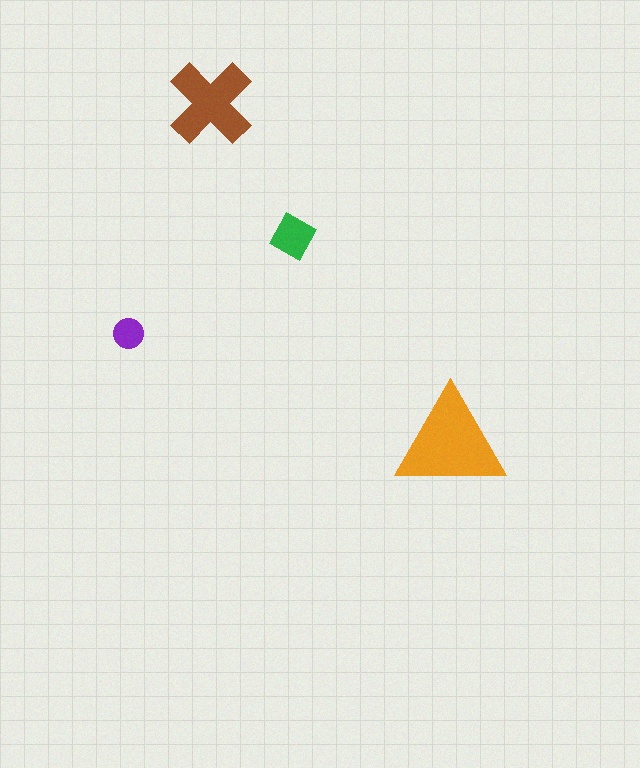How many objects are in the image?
There are 4 objects in the image.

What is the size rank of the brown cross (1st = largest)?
2nd.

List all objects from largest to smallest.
The orange triangle, the brown cross, the green diamond, the purple circle.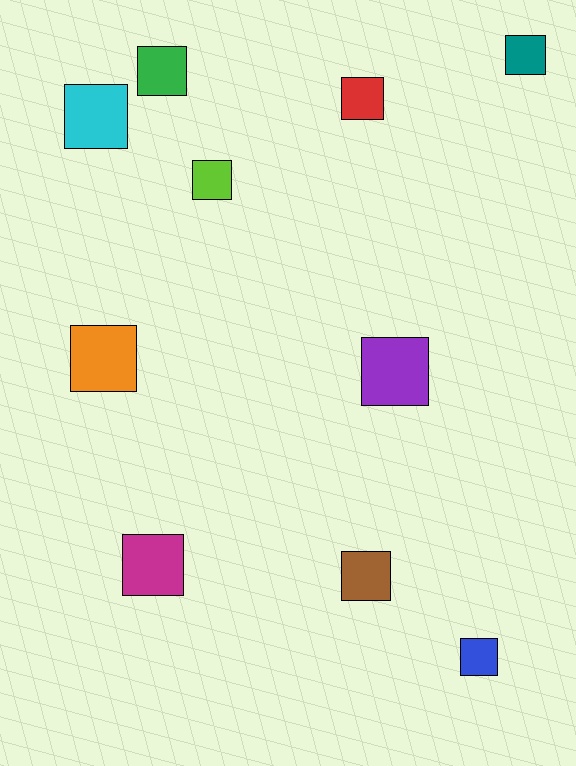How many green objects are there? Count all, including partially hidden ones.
There is 1 green object.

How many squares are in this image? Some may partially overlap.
There are 10 squares.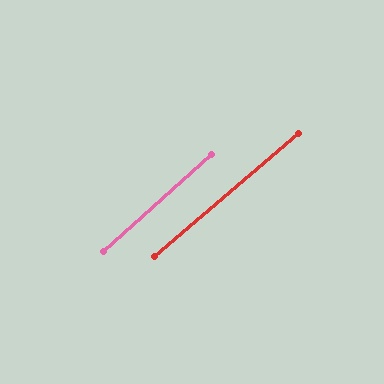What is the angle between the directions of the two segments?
Approximately 2 degrees.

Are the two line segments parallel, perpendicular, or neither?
Parallel — their directions differ by only 1.6°.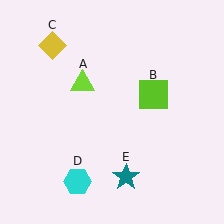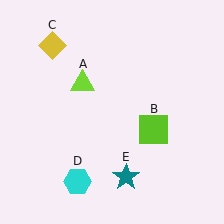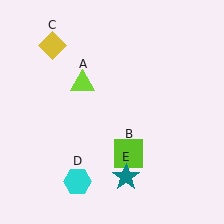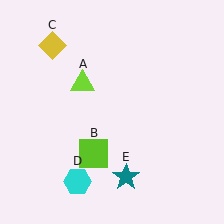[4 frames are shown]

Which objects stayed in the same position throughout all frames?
Lime triangle (object A) and yellow diamond (object C) and cyan hexagon (object D) and teal star (object E) remained stationary.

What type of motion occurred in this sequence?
The lime square (object B) rotated clockwise around the center of the scene.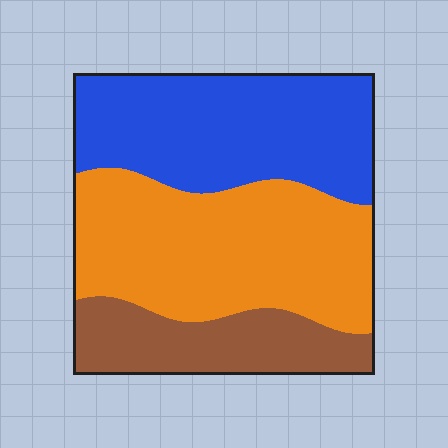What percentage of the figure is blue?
Blue covers around 35% of the figure.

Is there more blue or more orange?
Orange.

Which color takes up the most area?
Orange, at roughly 45%.